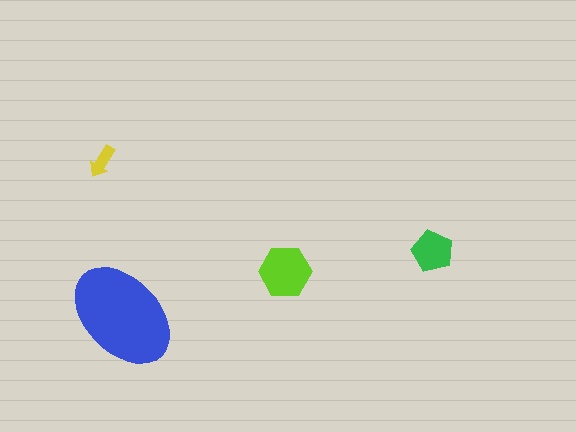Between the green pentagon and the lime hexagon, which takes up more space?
The lime hexagon.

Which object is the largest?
The blue ellipse.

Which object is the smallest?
The yellow arrow.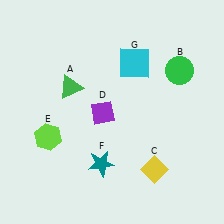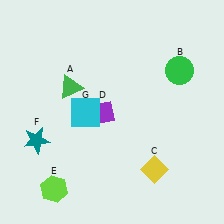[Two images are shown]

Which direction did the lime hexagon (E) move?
The lime hexagon (E) moved down.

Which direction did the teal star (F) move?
The teal star (F) moved left.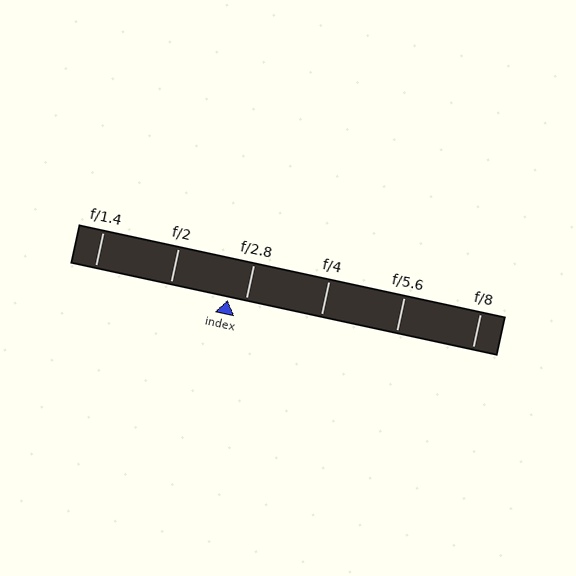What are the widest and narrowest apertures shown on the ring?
The widest aperture shown is f/1.4 and the narrowest is f/8.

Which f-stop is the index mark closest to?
The index mark is closest to f/2.8.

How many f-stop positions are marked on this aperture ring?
There are 6 f-stop positions marked.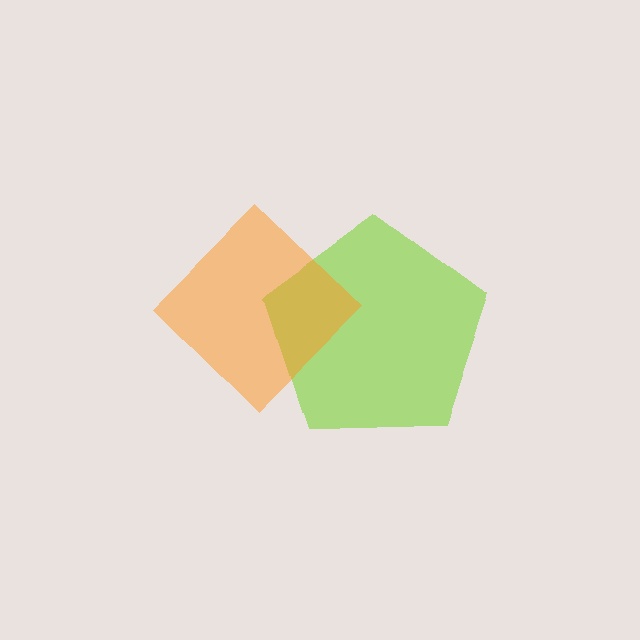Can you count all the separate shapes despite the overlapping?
Yes, there are 2 separate shapes.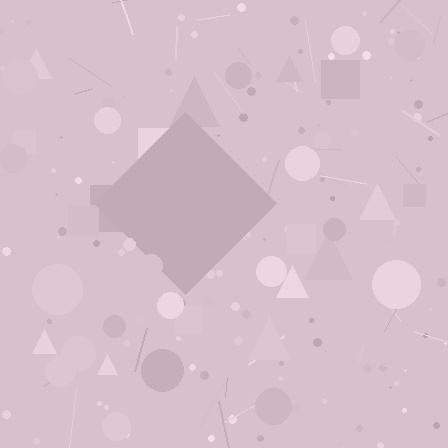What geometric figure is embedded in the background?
A diamond is embedded in the background.